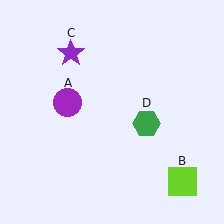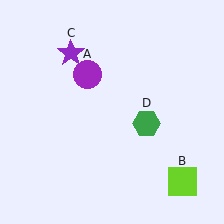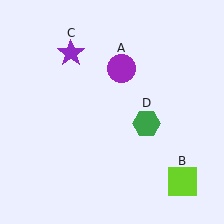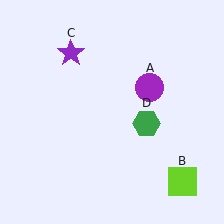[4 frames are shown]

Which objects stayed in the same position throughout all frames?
Lime square (object B) and purple star (object C) and green hexagon (object D) remained stationary.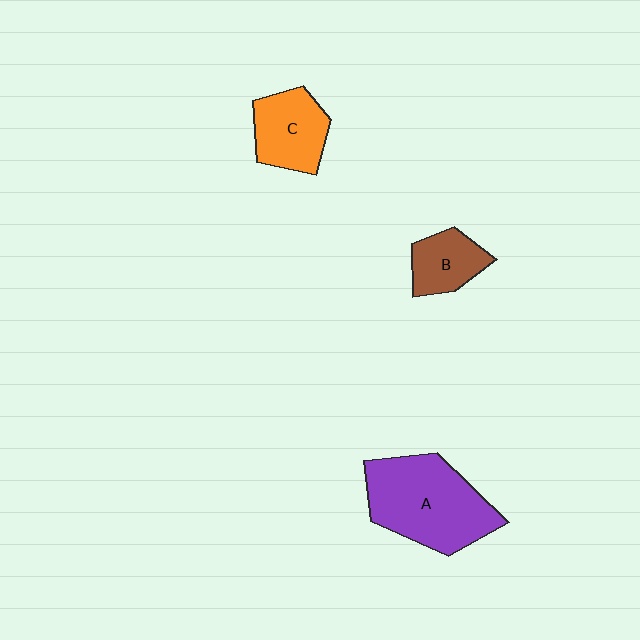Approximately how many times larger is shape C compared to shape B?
Approximately 1.3 times.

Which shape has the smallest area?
Shape B (brown).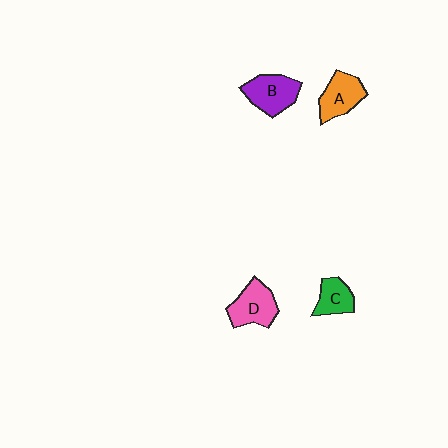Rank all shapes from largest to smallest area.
From largest to smallest: B (purple), D (pink), A (orange), C (green).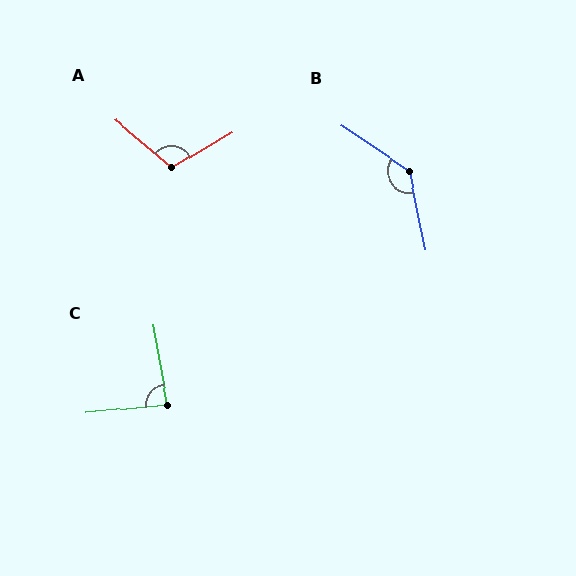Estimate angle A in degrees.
Approximately 109 degrees.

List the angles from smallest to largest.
C (86°), A (109°), B (136°).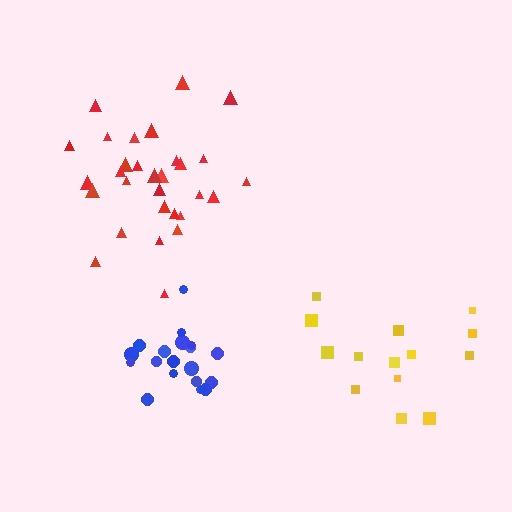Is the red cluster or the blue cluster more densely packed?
Blue.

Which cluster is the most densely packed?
Blue.